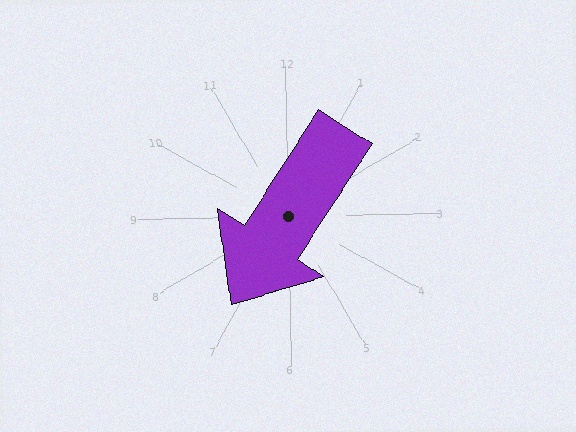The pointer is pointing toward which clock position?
Roughly 7 o'clock.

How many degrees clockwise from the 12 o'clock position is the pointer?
Approximately 214 degrees.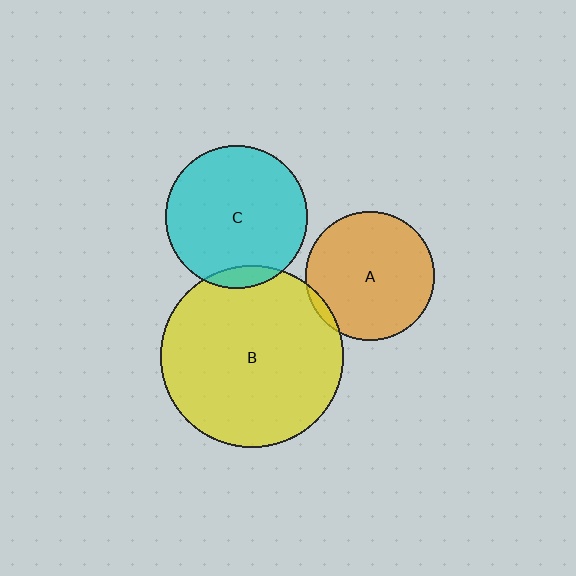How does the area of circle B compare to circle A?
Approximately 2.0 times.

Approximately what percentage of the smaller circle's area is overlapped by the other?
Approximately 5%.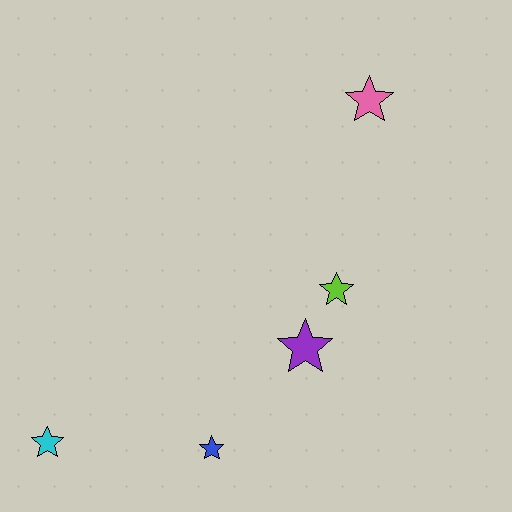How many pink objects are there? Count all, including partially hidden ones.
There is 1 pink object.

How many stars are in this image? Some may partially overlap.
There are 5 stars.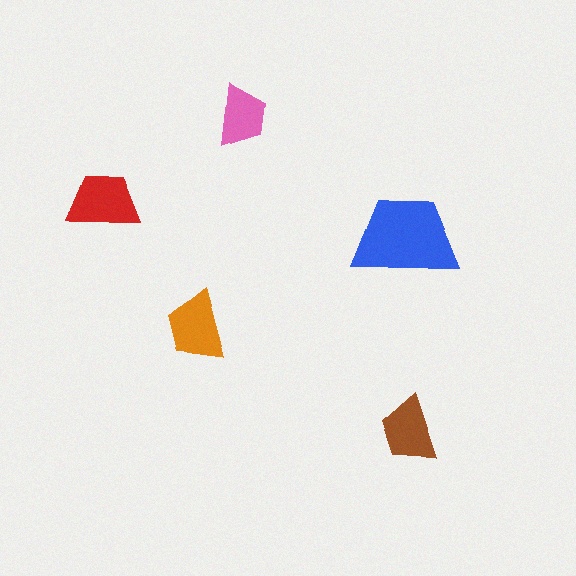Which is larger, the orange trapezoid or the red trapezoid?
The red one.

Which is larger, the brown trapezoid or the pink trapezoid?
The brown one.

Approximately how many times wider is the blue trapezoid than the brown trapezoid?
About 1.5 times wider.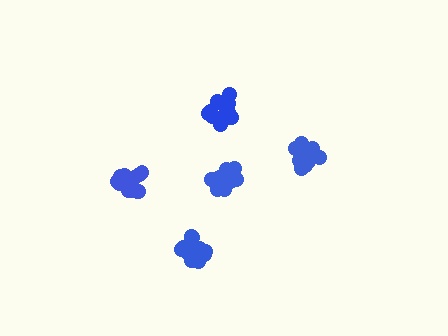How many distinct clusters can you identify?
There are 5 distinct clusters.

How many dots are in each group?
Group 1: 17 dots, Group 2: 17 dots, Group 3: 17 dots, Group 4: 16 dots, Group 5: 16 dots (83 total).